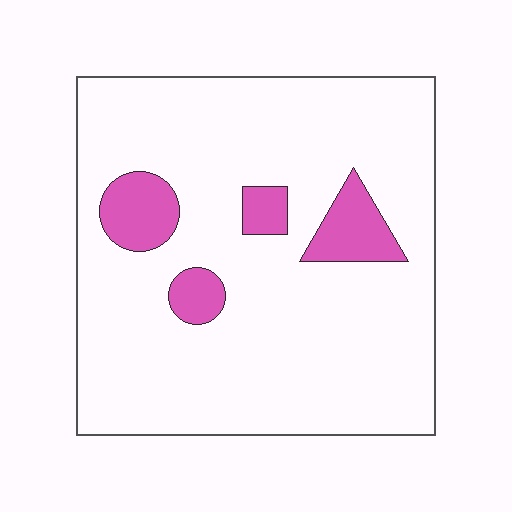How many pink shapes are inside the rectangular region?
4.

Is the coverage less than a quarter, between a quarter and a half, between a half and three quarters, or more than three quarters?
Less than a quarter.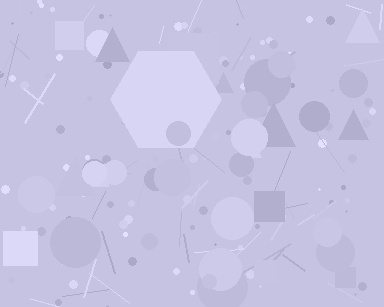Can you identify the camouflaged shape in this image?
The camouflaged shape is a hexagon.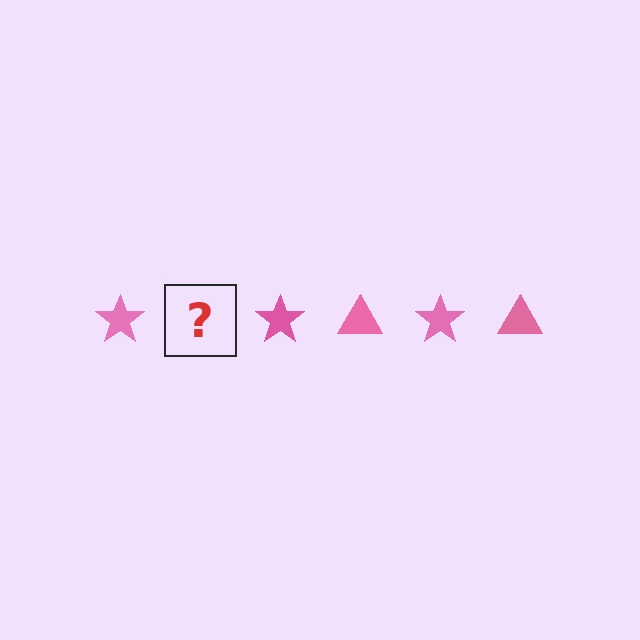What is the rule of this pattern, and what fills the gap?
The rule is that the pattern cycles through star, triangle shapes in pink. The gap should be filled with a pink triangle.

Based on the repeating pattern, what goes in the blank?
The blank should be a pink triangle.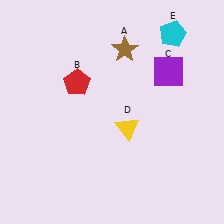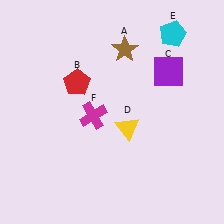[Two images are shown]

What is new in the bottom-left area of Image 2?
A magenta cross (F) was added in the bottom-left area of Image 2.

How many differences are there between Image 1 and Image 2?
There is 1 difference between the two images.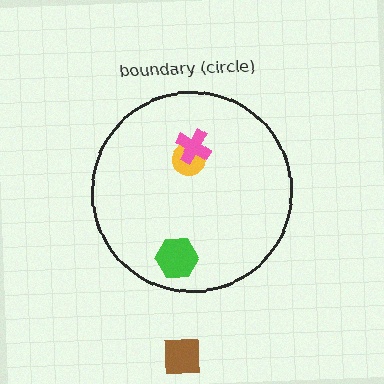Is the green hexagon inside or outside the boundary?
Inside.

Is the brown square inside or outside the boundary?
Outside.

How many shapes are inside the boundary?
3 inside, 1 outside.